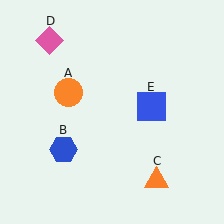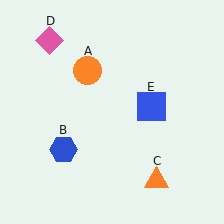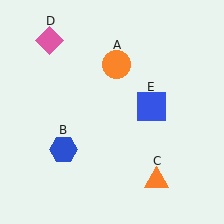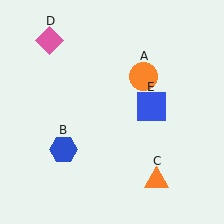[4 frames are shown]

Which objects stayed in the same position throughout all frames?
Blue hexagon (object B) and orange triangle (object C) and pink diamond (object D) and blue square (object E) remained stationary.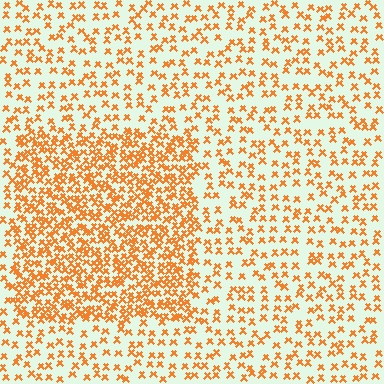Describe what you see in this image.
The image contains small orange elements arranged at two different densities. A rectangle-shaped region is visible where the elements are more densely packed than the surrounding area.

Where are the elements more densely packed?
The elements are more densely packed inside the rectangle boundary.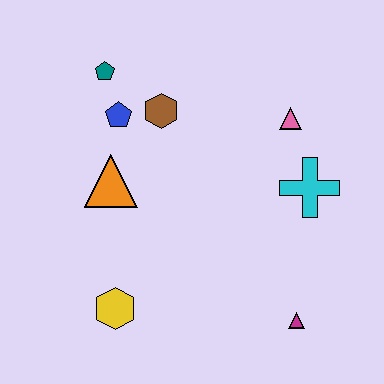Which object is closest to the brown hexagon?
The blue pentagon is closest to the brown hexagon.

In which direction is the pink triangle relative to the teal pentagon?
The pink triangle is to the right of the teal pentagon.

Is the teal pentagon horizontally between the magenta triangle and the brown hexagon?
No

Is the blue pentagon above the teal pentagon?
No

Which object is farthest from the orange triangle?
The magenta triangle is farthest from the orange triangle.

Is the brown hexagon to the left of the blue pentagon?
No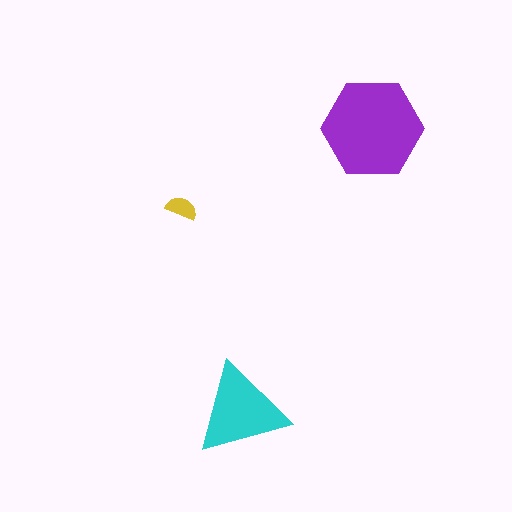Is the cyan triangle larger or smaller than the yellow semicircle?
Larger.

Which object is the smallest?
The yellow semicircle.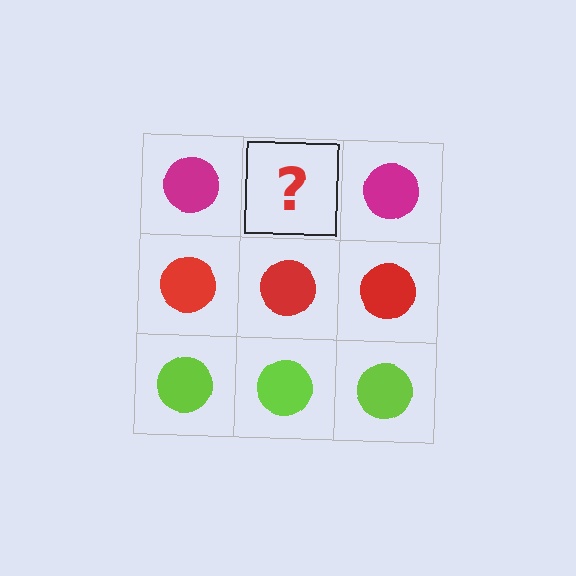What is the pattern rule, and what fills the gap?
The rule is that each row has a consistent color. The gap should be filled with a magenta circle.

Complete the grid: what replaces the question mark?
The question mark should be replaced with a magenta circle.